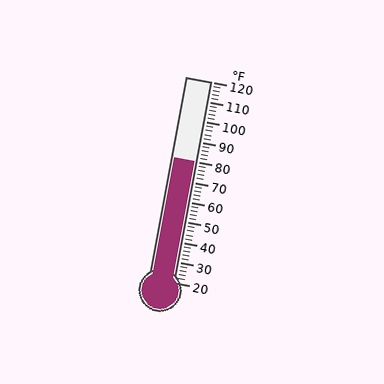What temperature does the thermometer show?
The thermometer shows approximately 80°F.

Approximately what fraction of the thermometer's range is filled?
The thermometer is filled to approximately 60% of its range.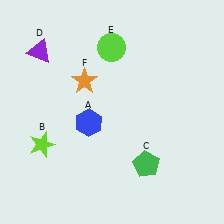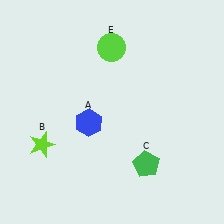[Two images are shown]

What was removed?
The purple triangle (D), the orange star (F) were removed in Image 2.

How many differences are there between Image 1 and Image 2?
There are 2 differences between the two images.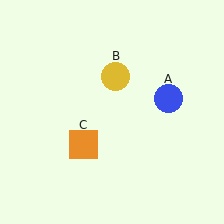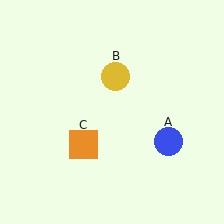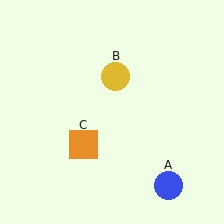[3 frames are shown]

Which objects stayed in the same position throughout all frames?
Yellow circle (object B) and orange square (object C) remained stationary.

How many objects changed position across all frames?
1 object changed position: blue circle (object A).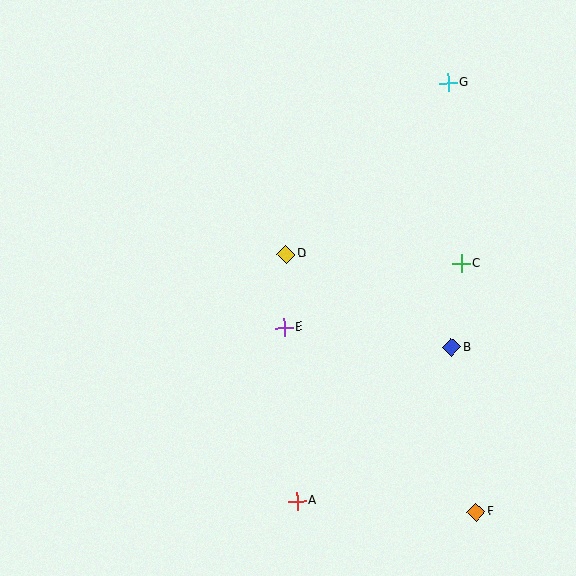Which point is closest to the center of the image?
Point D at (286, 254) is closest to the center.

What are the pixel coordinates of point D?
Point D is at (286, 254).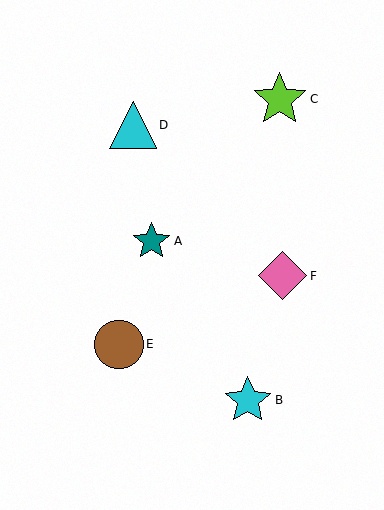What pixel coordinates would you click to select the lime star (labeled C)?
Click at (280, 99) to select the lime star C.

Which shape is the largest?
The lime star (labeled C) is the largest.